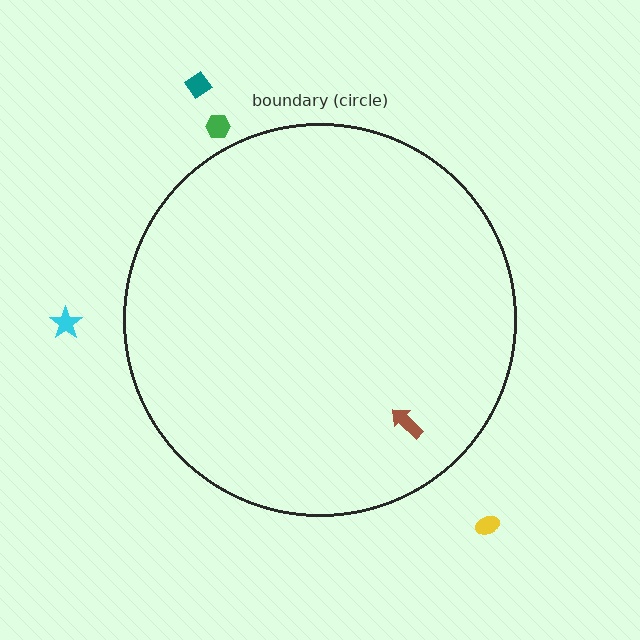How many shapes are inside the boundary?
1 inside, 4 outside.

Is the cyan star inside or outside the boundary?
Outside.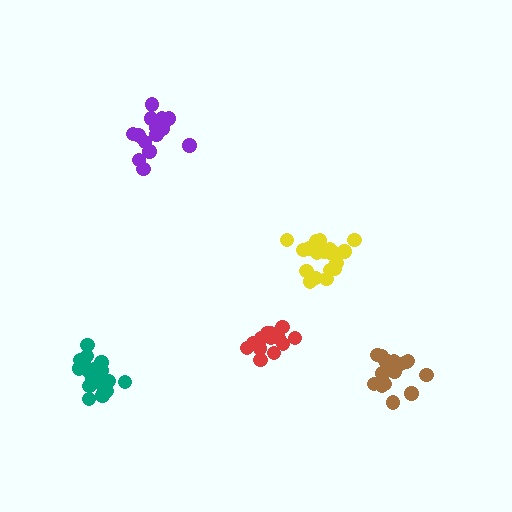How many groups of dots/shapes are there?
There are 5 groups.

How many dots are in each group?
Group 1: 15 dots, Group 2: 14 dots, Group 3: 20 dots, Group 4: 20 dots, Group 5: 16 dots (85 total).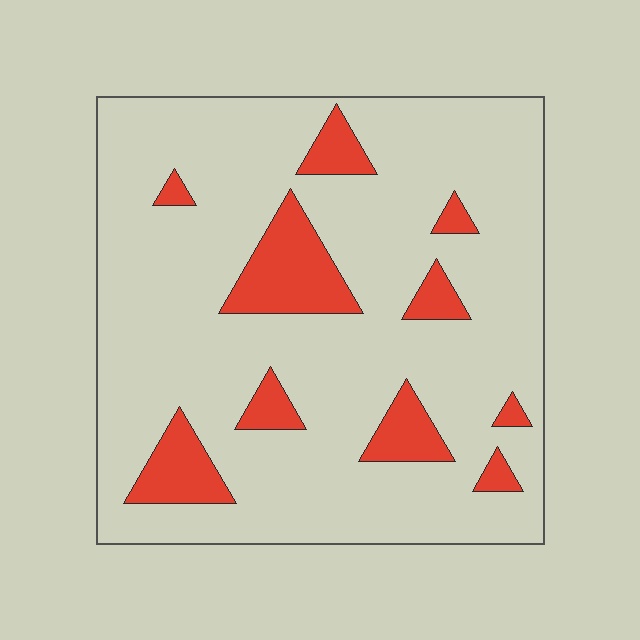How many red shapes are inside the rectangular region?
10.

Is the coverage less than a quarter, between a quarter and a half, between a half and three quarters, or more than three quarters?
Less than a quarter.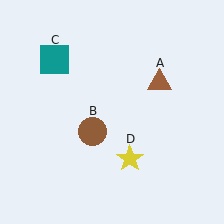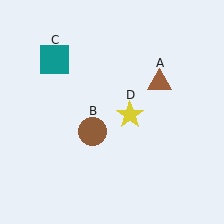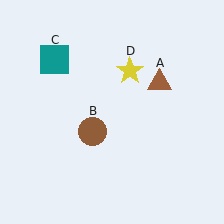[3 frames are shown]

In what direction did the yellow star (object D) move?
The yellow star (object D) moved up.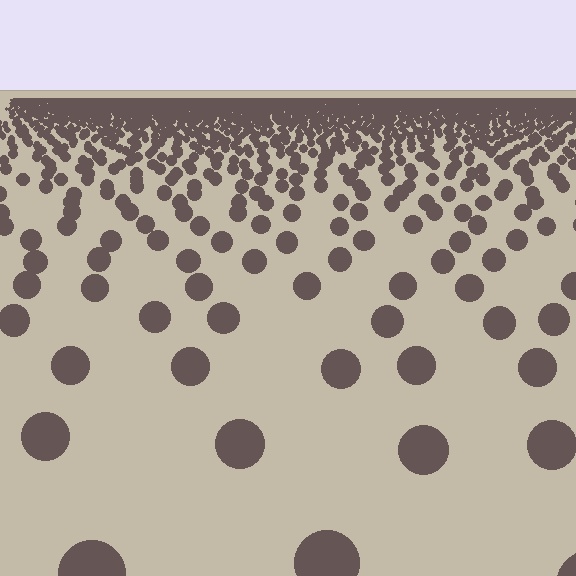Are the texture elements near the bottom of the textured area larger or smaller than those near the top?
Larger. Near the bottom, elements are closer to the viewer and appear at a bigger on-screen size.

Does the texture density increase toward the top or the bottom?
Density increases toward the top.